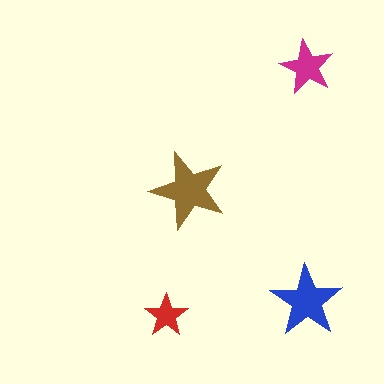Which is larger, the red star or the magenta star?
The magenta one.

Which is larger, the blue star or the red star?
The blue one.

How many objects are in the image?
There are 4 objects in the image.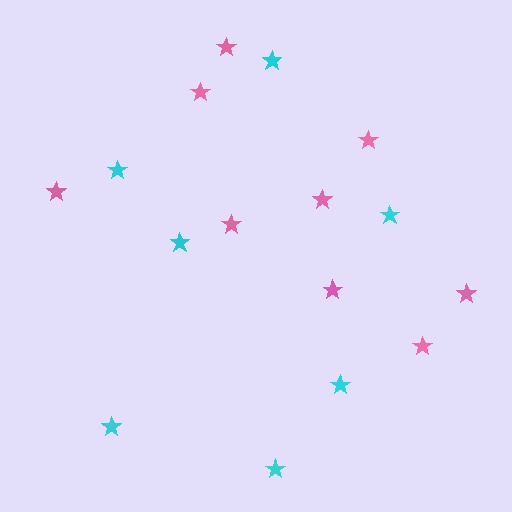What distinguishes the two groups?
There are 2 groups: one group of pink stars (9) and one group of cyan stars (7).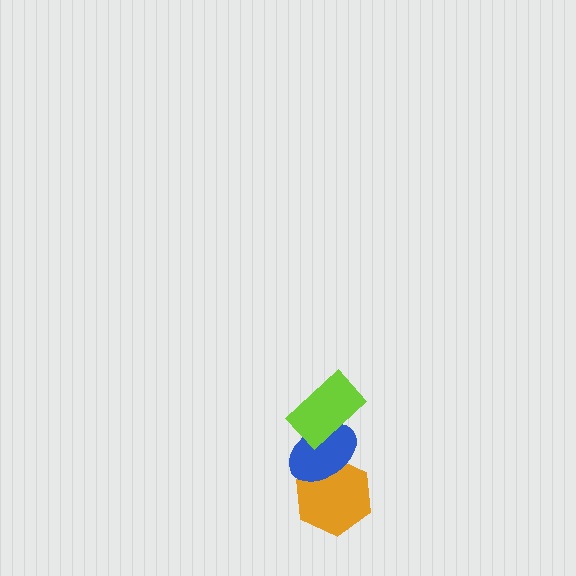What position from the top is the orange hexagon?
The orange hexagon is 3rd from the top.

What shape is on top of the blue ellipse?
The lime rectangle is on top of the blue ellipse.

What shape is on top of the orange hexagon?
The blue ellipse is on top of the orange hexagon.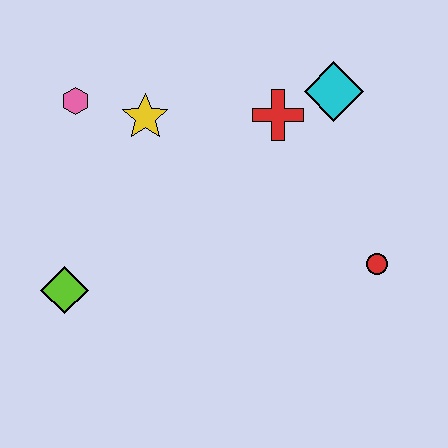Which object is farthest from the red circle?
The pink hexagon is farthest from the red circle.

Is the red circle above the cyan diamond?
No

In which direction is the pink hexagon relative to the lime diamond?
The pink hexagon is above the lime diamond.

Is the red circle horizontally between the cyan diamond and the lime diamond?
No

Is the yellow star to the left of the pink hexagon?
No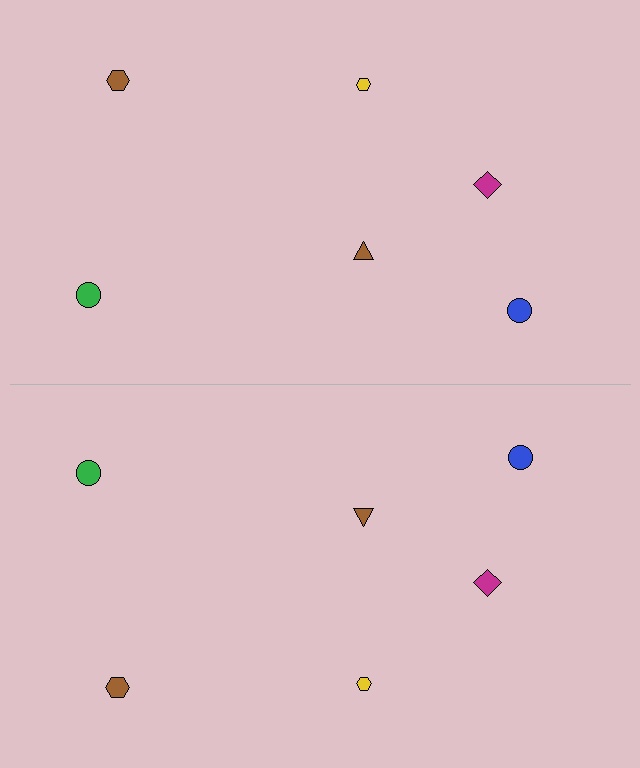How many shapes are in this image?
There are 12 shapes in this image.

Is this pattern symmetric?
Yes, this pattern has bilateral (reflection) symmetry.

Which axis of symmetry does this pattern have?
The pattern has a horizontal axis of symmetry running through the center of the image.